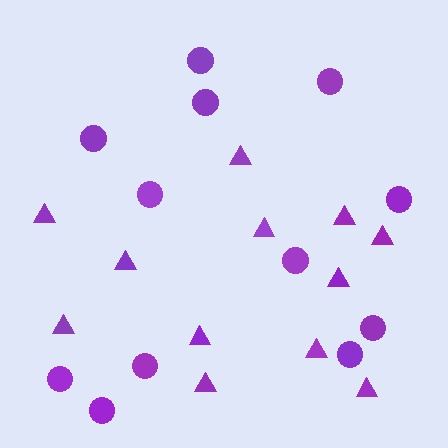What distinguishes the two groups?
There are 2 groups: one group of triangles (12) and one group of circles (12).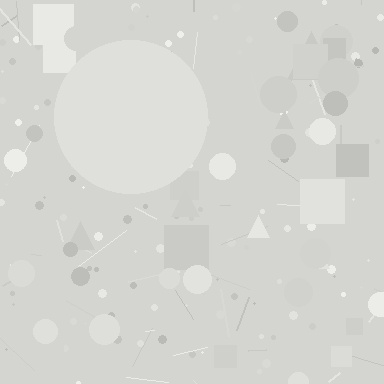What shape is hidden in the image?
A circle is hidden in the image.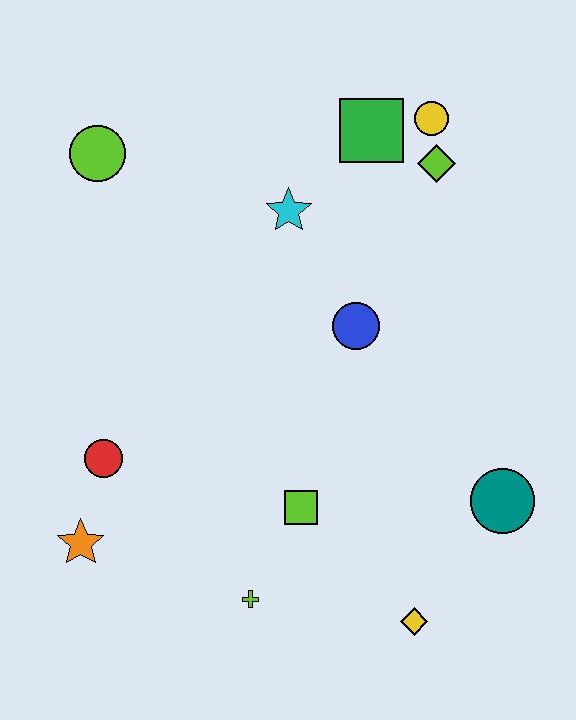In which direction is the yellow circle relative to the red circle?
The yellow circle is above the red circle.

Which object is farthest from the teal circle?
The lime circle is farthest from the teal circle.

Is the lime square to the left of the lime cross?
No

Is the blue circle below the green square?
Yes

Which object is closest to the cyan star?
The green square is closest to the cyan star.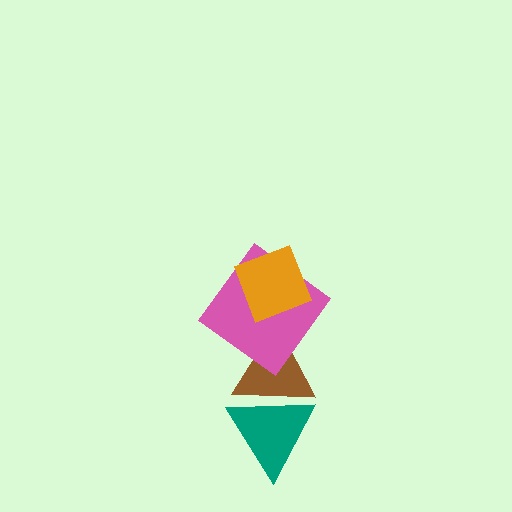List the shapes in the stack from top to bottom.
From top to bottom: the orange diamond, the pink diamond, the brown triangle, the teal triangle.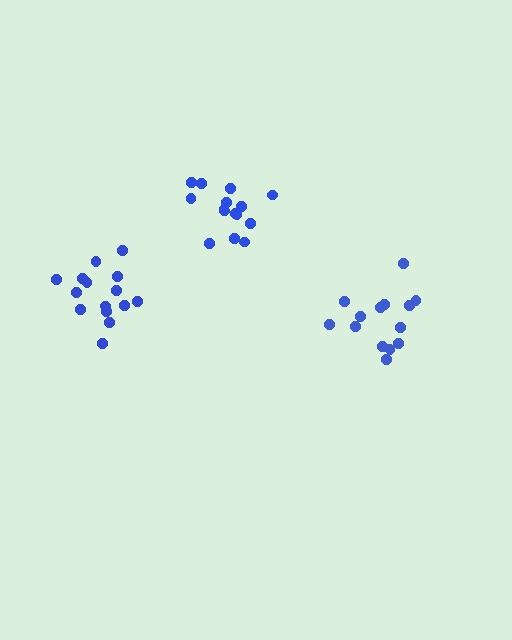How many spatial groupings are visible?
There are 3 spatial groupings.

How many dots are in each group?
Group 1: 14 dots, Group 2: 15 dots, Group 3: 15 dots (44 total).